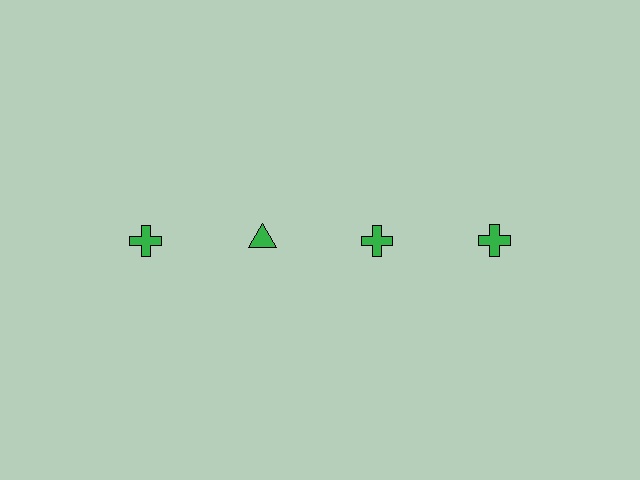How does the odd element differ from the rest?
It has a different shape: triangle instead of cross.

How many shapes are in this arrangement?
There are 4 shapes arranged in a grid pattern.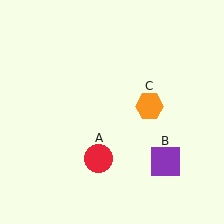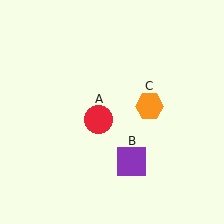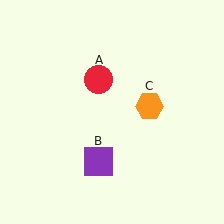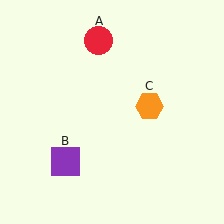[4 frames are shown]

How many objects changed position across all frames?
2 objects changed position: red circle (object A), purple square (object B).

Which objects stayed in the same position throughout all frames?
Orange hexagon (object C) remained stationary.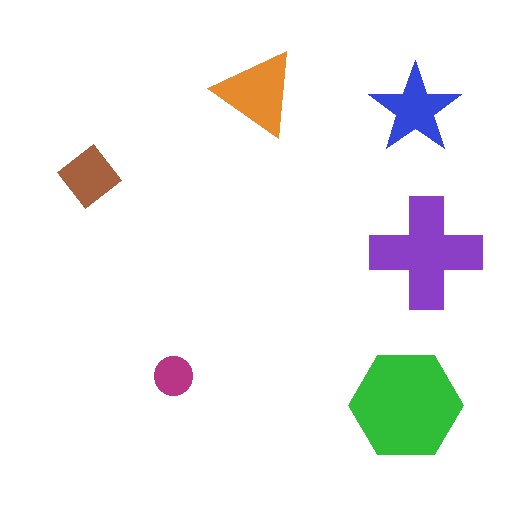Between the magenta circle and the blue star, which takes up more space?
The blue star.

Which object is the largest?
The green hexagon.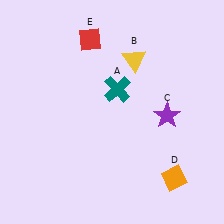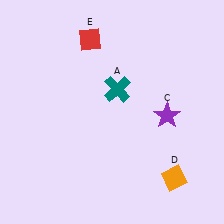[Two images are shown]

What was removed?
The yellow triangle (B) was removed in Image 2.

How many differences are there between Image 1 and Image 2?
There is 1 difference between the two images.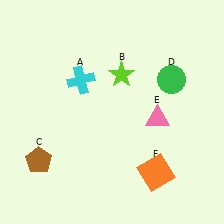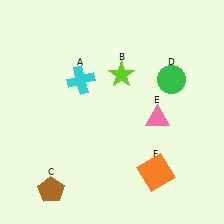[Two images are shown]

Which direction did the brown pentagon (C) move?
The brown pentagon (C) moved down.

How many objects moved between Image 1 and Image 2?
1 object moved between the two images.